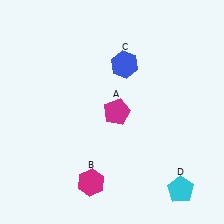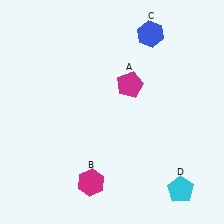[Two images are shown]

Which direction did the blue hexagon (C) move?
The blue hexagon (C) moved up.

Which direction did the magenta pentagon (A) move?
The magenta pentagon (A) moved up.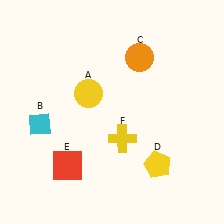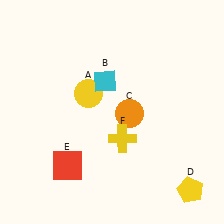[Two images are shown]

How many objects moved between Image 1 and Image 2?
3 objects moved between the two images.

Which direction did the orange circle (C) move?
The orange circle (C) moved down.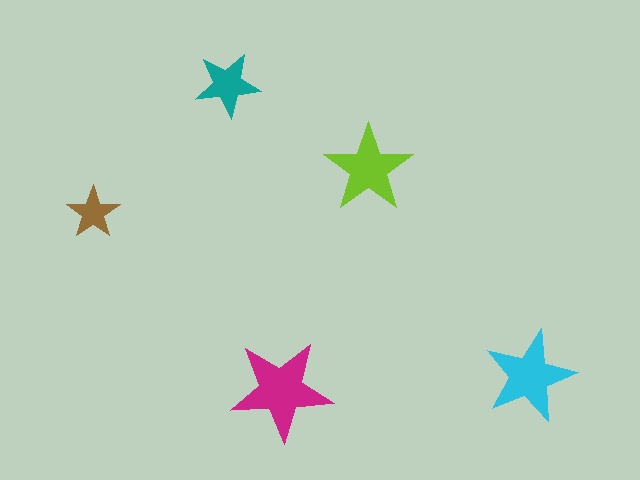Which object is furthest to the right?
The cyan star is rightmost.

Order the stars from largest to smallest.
the magenta one, the cyan one, the lime one, the teal one, the brown one.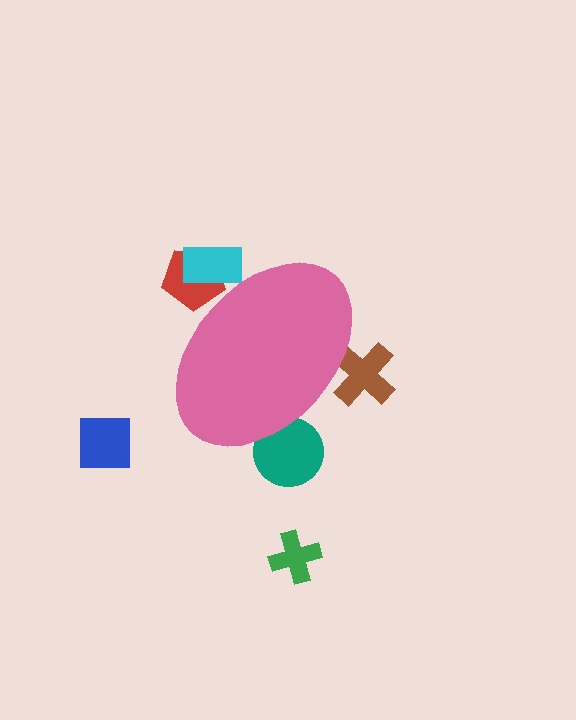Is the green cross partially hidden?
No, the green cross is fully visible.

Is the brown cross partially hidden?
Yes, the brown cross is partially hidden behind the pink ellipse.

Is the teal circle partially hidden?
Yes, the teal circle is partially hidden behind the pink ellipse.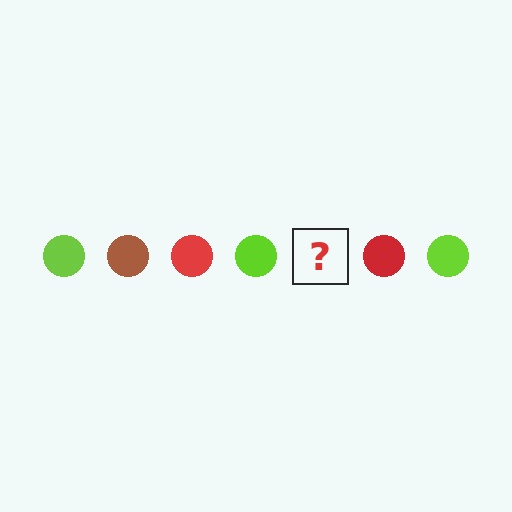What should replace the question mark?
The question mark should be replaced with a brown circle.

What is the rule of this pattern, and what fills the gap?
The rule is that the pattern cycles through lime, brown, red circles. The gap should be filled with a brown circle.